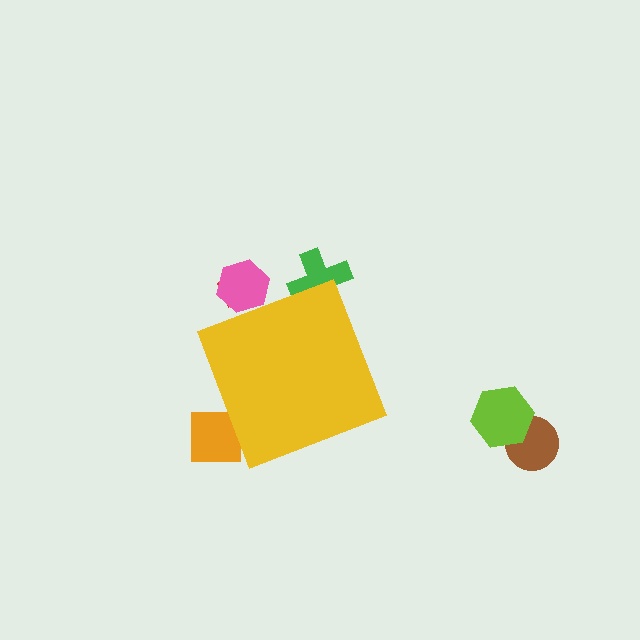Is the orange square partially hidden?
Yes, the orange square is partially hidden behind the yellow diamond.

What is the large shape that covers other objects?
A yellow diamond.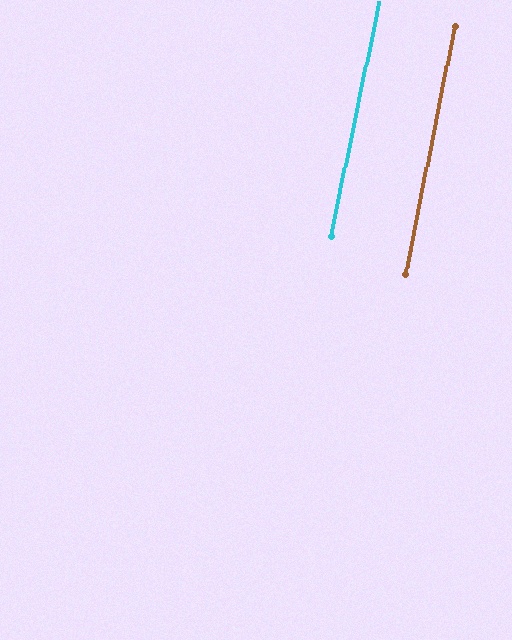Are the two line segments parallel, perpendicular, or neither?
Parallel — their directions differ by only 0.6°.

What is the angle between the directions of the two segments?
Approximately 1 degree.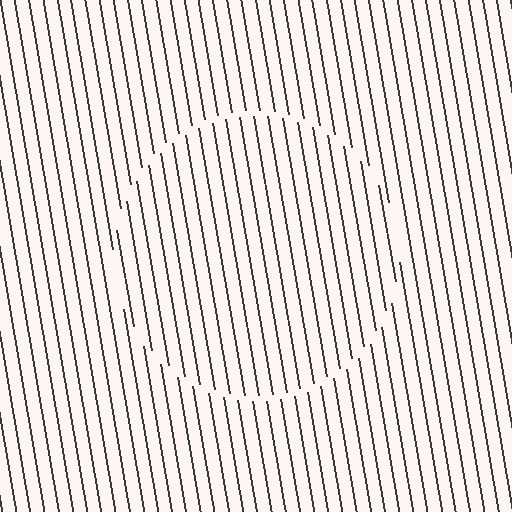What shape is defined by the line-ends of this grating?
An illusory circle. The interior of the shape contains the same grating, shifted by half a period — the contour is defined by the phase discontinuity where line-ends from the inner and outer gratings abut.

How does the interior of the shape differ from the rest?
The interior of the shape contains the same grating, shifted by half a period — the contour is defined by the phase discontinuity where line-ends from the inner and outer gratings abut.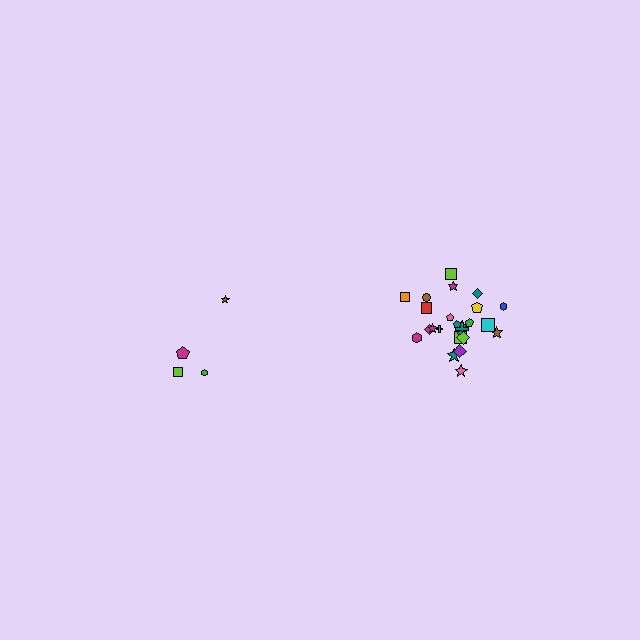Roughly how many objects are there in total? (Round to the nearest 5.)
Roughly 30 objects in total.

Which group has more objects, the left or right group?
The right group.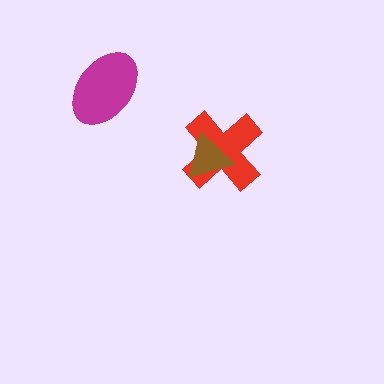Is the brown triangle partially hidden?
No, no other shape covers it.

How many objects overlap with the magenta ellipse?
0 objects overlap with the magenta ellipse.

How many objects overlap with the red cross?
1 object overlaps with the red cross.